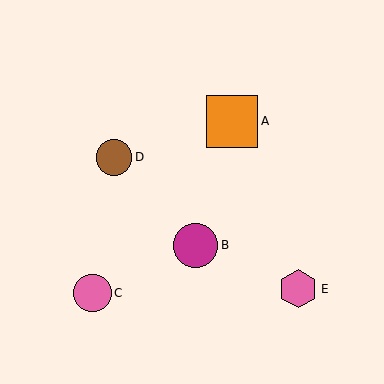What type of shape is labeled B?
Shape B is a magenta circle.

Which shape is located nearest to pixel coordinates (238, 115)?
The orange square (labeled A) at (232, 121) is nearest to that location.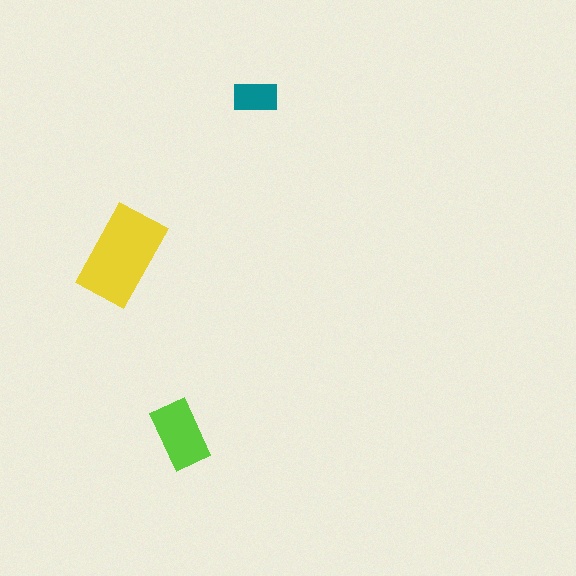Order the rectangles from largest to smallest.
the yellow one, the lime one, the teal one.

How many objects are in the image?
There are 3 objects in the image.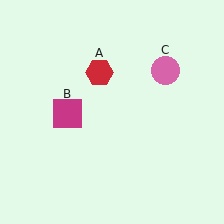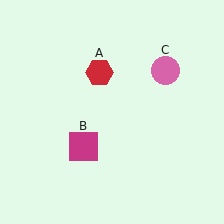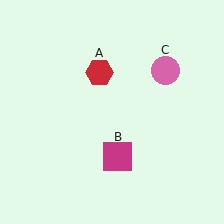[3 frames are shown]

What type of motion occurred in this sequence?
The magenta square (object B) rotated counterclockwise around the center of the scene.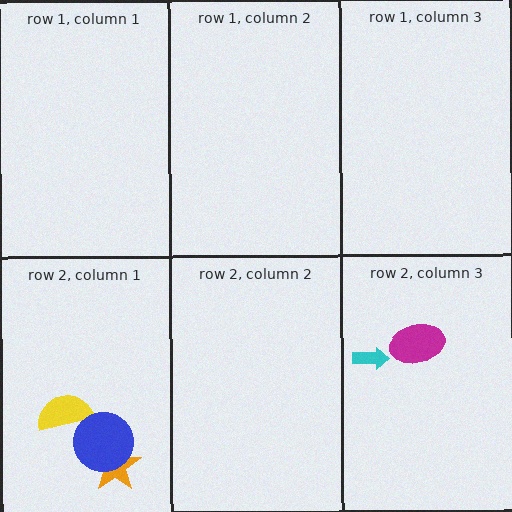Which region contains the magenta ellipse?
The row 2, column 3 region.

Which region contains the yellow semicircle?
The row 2, column 1 region.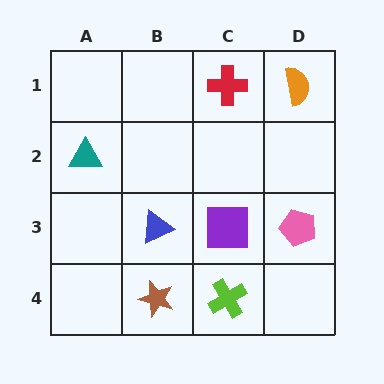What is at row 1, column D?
An orange semicircle.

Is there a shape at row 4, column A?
No, that cell is empty.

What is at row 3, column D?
A pink pentagon.